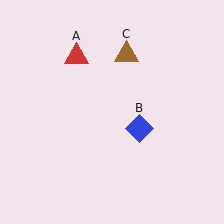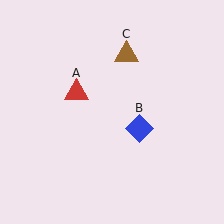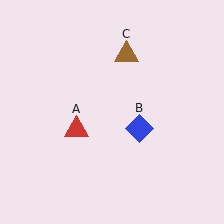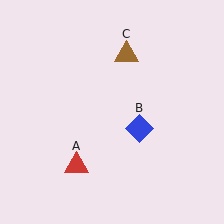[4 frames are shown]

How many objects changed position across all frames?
1 object changed position: red triangle (object A).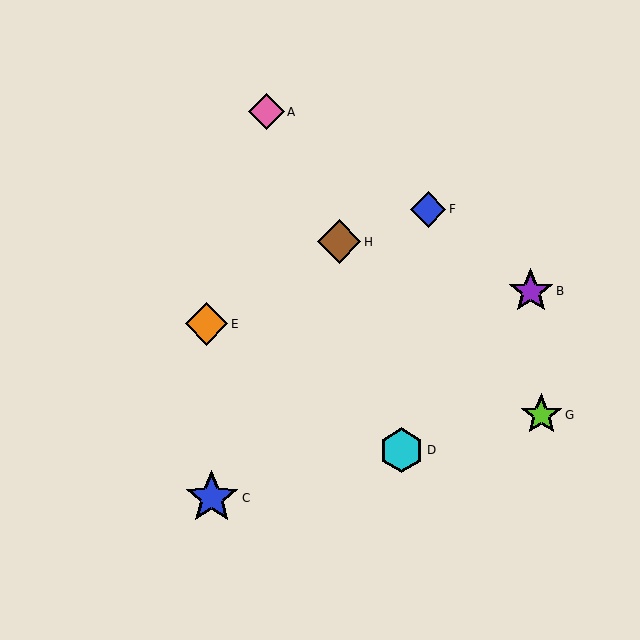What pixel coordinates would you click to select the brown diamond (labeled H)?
Click at (339, 242) to select the brown diamond H.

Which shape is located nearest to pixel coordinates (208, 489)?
The blue star (labeled C) at (212, 498) is nearest to that location.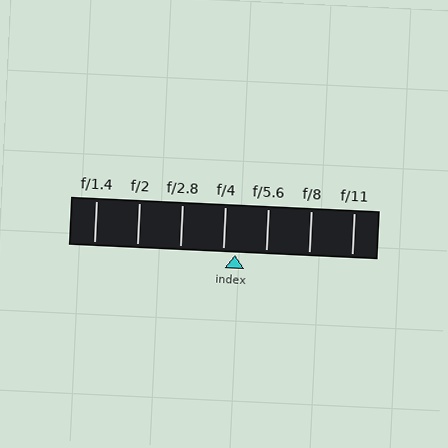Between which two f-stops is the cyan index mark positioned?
The index mark is between f/4 and f/5.6.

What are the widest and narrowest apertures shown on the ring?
The widest aperture shown is f/1.4 and the narrowest is f/11.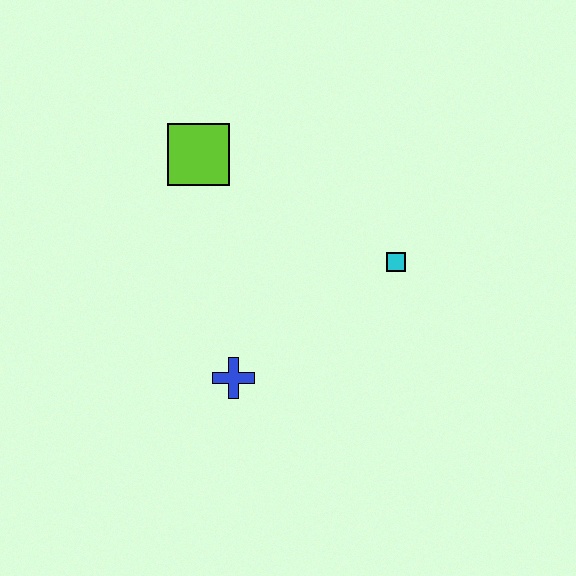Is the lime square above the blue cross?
Yes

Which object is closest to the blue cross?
The cyan square is closest to the blue cross.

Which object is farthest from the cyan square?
The lime square is farthest from the cyan square.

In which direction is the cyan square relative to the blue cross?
The cyan square is to the right of the blue cross.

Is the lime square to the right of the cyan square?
No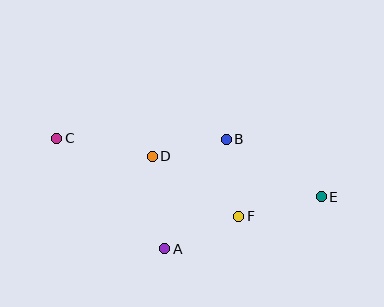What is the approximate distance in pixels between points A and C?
The distance between A and C is approximately 155 pixels.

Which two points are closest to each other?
Points B and D are closest to each other.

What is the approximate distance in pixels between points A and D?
The distance between A and D is approximately 93 pixels.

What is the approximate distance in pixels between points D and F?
The distance between D and F is approximately 105 pixels.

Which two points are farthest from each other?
Points C and E are farthest from each other.